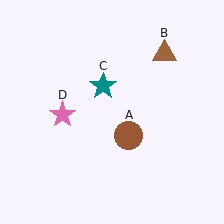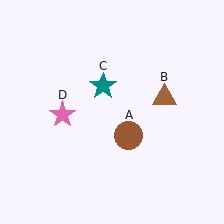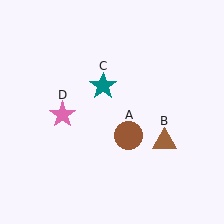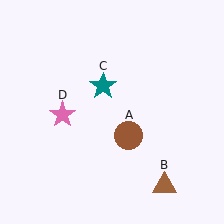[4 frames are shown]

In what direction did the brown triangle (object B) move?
The brown triangle (object B) moved down.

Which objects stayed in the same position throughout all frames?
Brown circle (object A) and teal star (object C) and pink star (object D) remained stationary.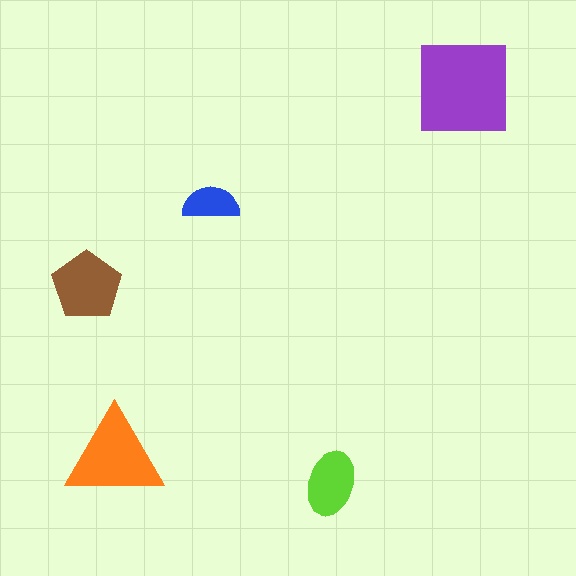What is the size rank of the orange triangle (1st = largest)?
2nd.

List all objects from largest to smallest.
The purple square, the orange triangle, the brown pentagon, the lime ellipse, the blue semicircle.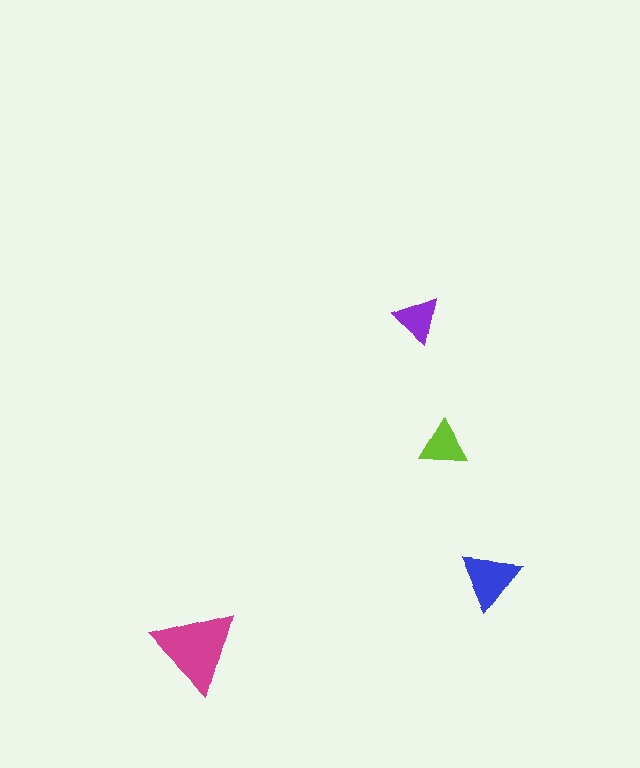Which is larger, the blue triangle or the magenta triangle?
The magenta one.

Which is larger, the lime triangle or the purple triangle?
The lime one.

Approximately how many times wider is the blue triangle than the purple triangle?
About 1.5 times wider.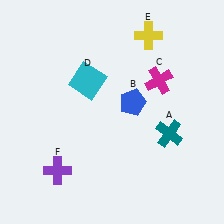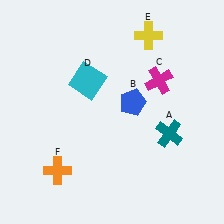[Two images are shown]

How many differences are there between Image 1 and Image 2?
There is 1 difference between the two images.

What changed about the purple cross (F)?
In Image 1, F is purple. In Image 2, it changed to orange.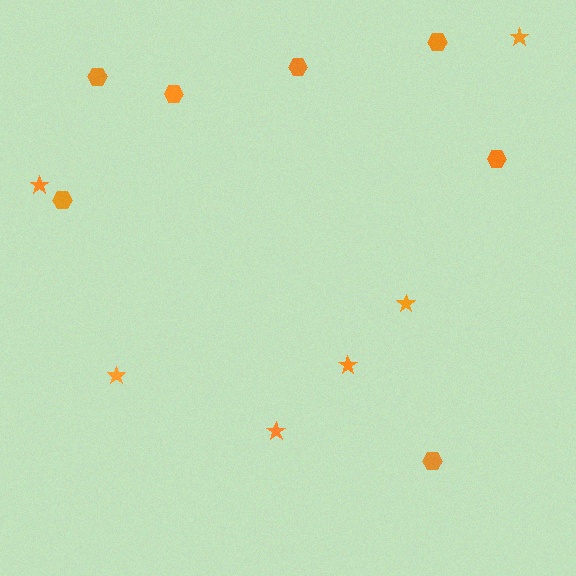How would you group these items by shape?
There are 2 groups: one group of hexagons (7) and one group of stars (6).